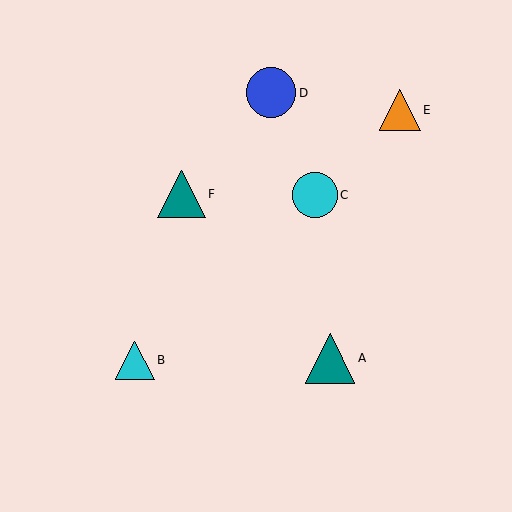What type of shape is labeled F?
Shape F is a teal triangle.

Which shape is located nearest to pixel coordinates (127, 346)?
The cyan triangle (labeled B) at (135, 361) is nearest to that location.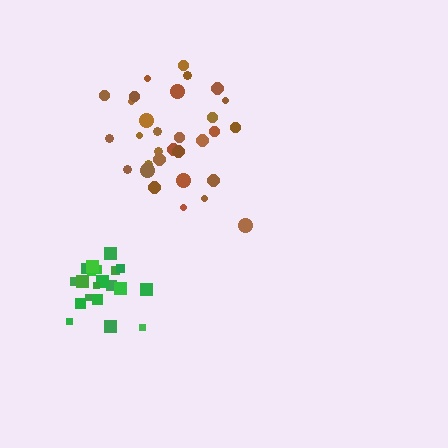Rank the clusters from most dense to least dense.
green, brown.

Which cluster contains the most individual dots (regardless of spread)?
Brown (31).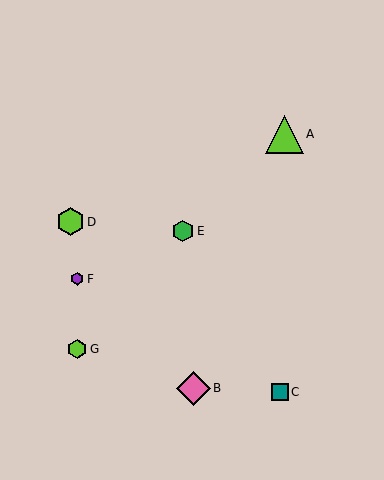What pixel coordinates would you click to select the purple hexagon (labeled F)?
Click at (77, 279) to select the purple hexagon F.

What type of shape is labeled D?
Shape D is a lime hexagon.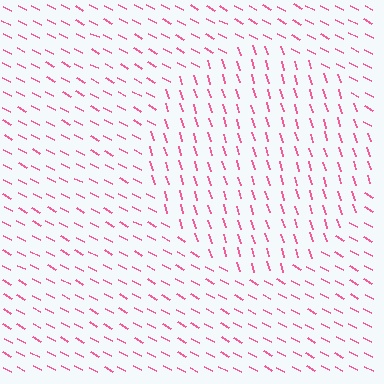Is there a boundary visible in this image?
Yes, there is a texture boundary formed by a change in line orientation.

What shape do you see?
I see a circle.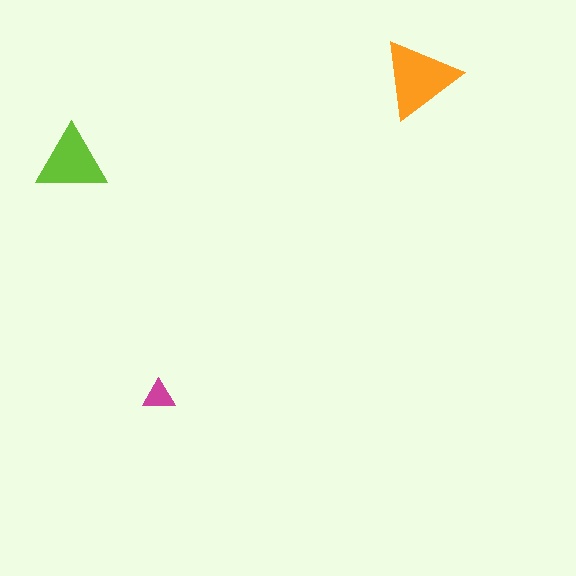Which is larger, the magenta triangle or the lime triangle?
The lime one.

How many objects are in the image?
There are 3 objects in the image.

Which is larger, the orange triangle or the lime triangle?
The orange one.